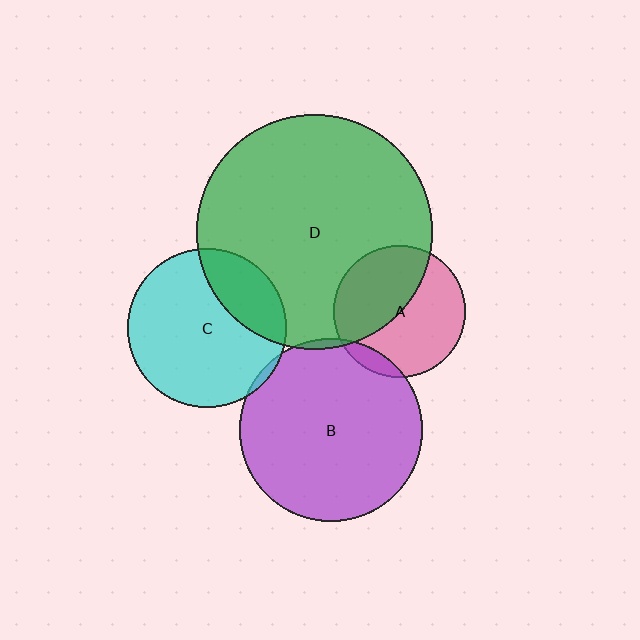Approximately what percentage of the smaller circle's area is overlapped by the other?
Approximately 25%.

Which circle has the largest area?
Circle D (green).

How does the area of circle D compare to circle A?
Approximately 3.2 times.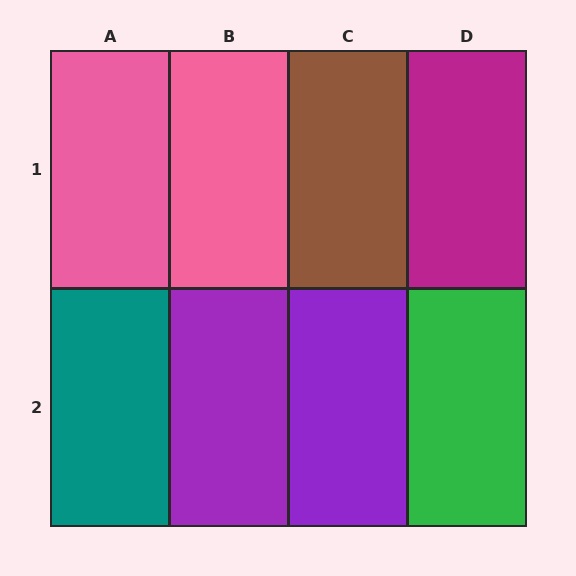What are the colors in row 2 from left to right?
Teal, purple, purple, green.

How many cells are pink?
2 cells are pink.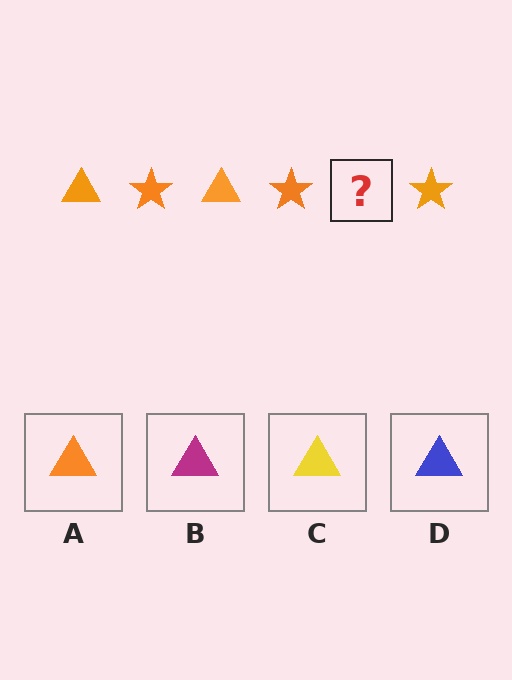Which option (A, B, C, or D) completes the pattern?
A.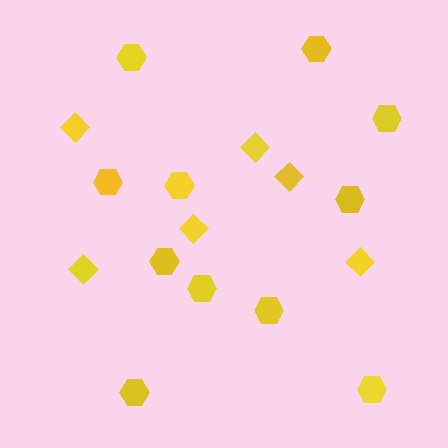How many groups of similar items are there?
There are 2 groups: one group of hexagons (11) and one group of diamonds (6).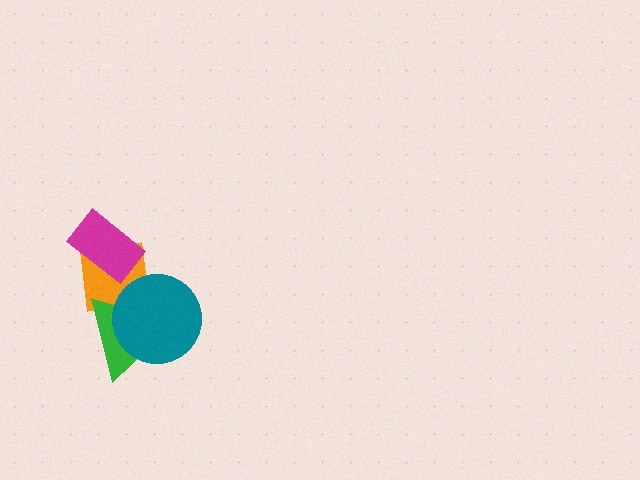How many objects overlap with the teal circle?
2 objects overlap with the teal circle.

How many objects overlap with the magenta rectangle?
1 object overlaps with the magenta rectangle.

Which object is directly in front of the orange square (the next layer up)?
The magenta rectangle is directly in front of the orange square.